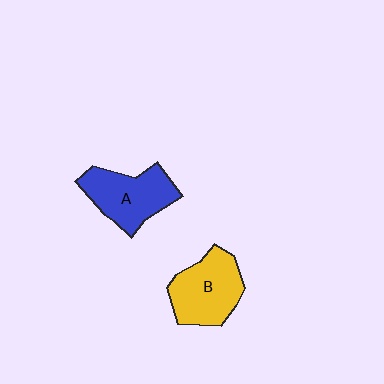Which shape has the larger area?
Shape B (yellow).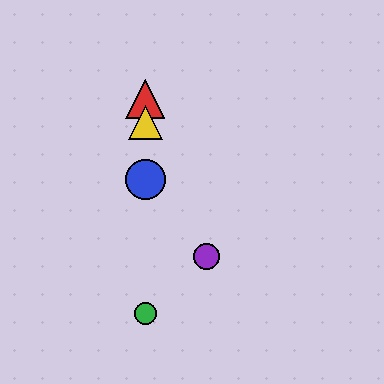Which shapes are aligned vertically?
The red triangle, the blue circle, the green circle, the yellow triangle are aligned vertically.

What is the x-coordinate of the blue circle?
The blue circle is at x≈145.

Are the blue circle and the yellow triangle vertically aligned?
Yes, both are at x≈145.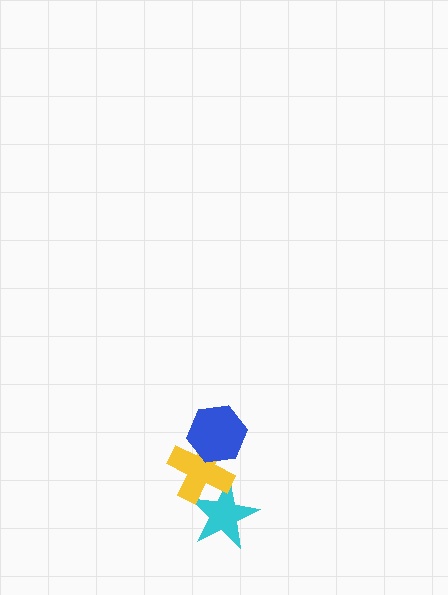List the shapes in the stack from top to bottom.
From top to bottom: the blue hexagon, the yellow cross, the cyan star.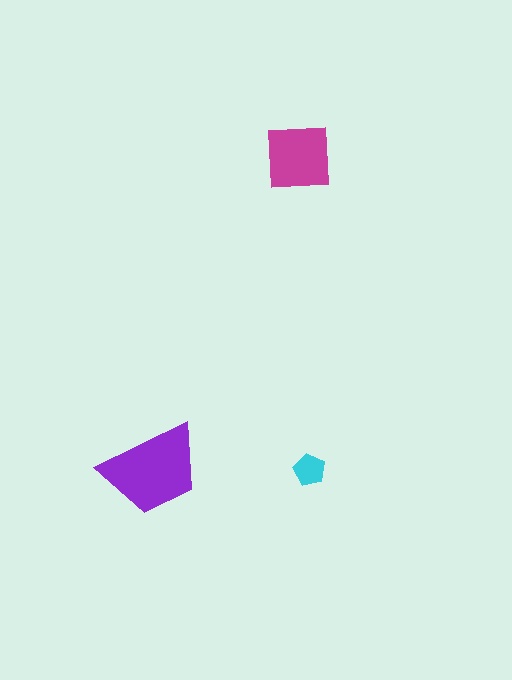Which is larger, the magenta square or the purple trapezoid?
The purple trapezoid.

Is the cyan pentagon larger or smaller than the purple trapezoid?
Smaller.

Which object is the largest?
The purple trapezoid.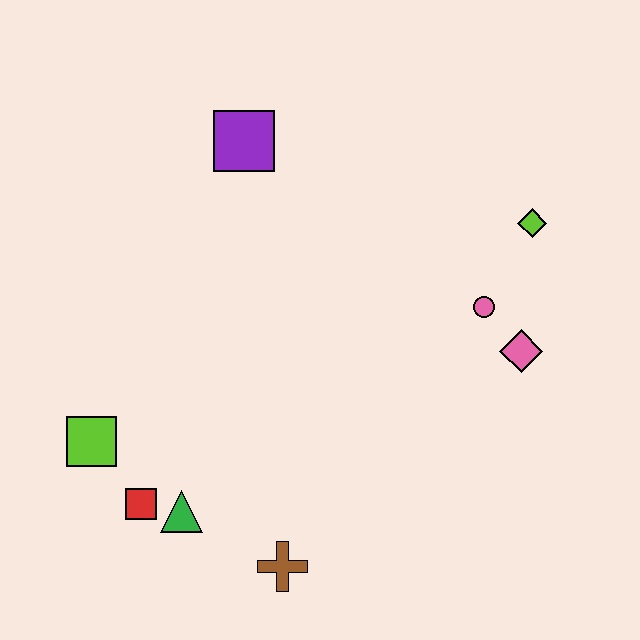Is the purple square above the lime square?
Yes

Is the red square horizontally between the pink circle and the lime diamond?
No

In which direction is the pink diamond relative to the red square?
The pink diamond is to the right of the red square.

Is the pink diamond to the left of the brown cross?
No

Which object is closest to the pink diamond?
The pink circle is closest to the pink diamond.